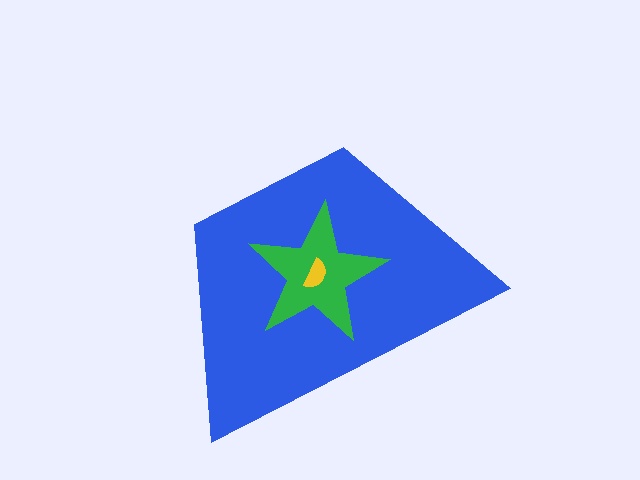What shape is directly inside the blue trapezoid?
The green star.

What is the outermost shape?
The blue trapezoid.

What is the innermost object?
The yellow semicircle.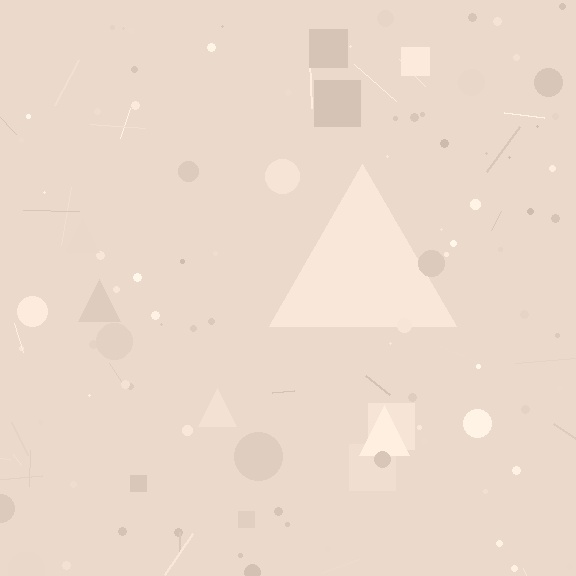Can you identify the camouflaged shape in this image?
The camouflaged shape is a triangle.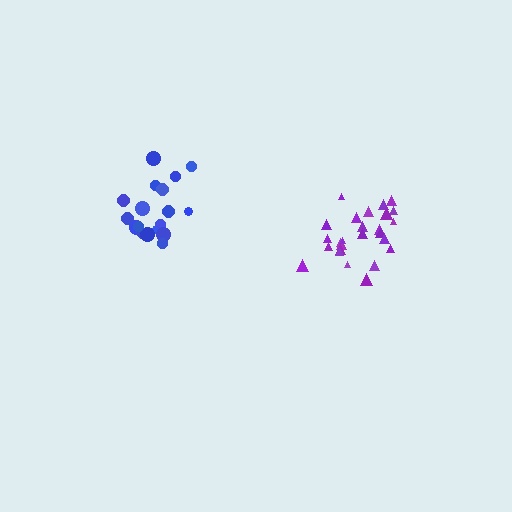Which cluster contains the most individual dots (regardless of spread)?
Purple (26).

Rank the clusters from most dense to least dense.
purple, blue.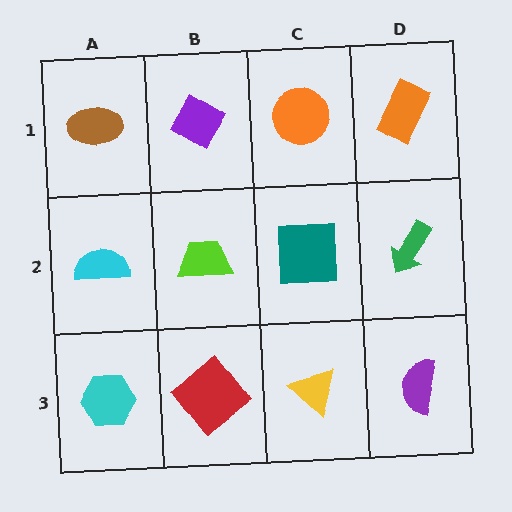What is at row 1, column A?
A brown ellipse.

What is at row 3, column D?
A purple semicircle.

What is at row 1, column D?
An orange rectangle.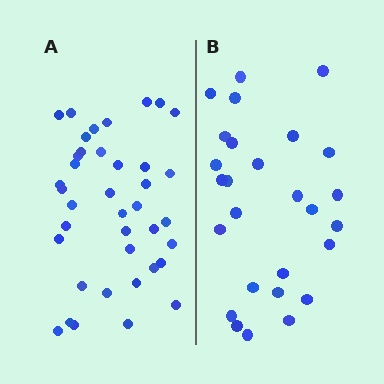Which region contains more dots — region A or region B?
Region A (the left region) has more dots.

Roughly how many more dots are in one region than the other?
Region A has roughly 12 or so more dots than region B.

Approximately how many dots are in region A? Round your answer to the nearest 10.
About 40 dots. (The exact count is 39, which rounds to 40.)